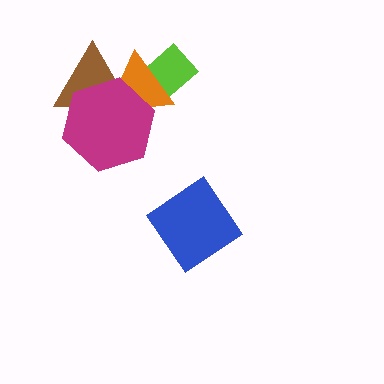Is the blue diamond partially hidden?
No, no other shape covers it.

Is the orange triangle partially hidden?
Yes, it is partially covered by another shape.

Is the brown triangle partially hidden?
Yes, it is partially covered by another shape.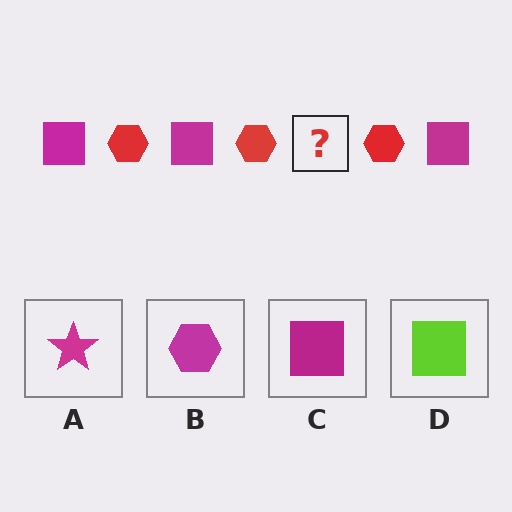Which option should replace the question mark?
Option C.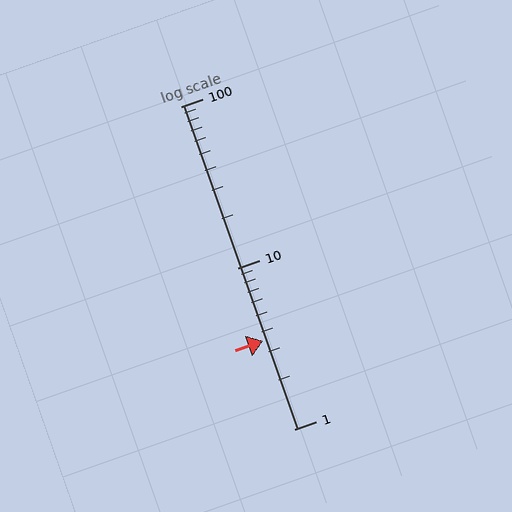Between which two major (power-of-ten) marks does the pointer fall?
The pointer is between 1 and 10.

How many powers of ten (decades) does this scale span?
The scale spans 2 decades, from 1 to 100.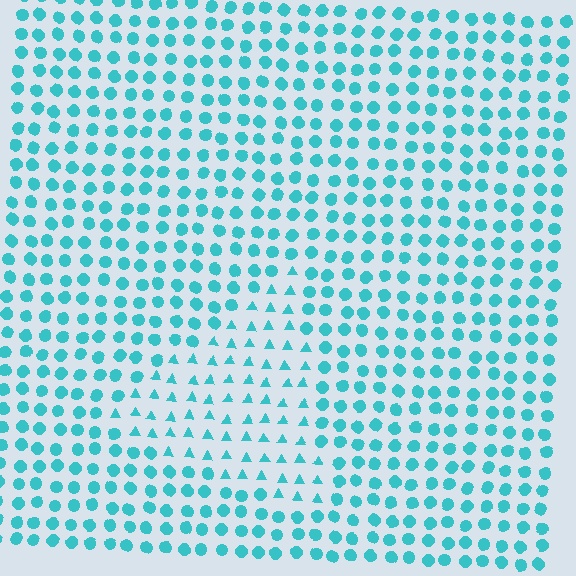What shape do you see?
I see a triangle.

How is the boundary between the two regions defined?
The boundary is defined by a change in element shape: triangles inside vs. circles outside. All elements share the same color and spacing.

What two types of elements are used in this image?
The image uses triangles inside the triangle region and circles outside it.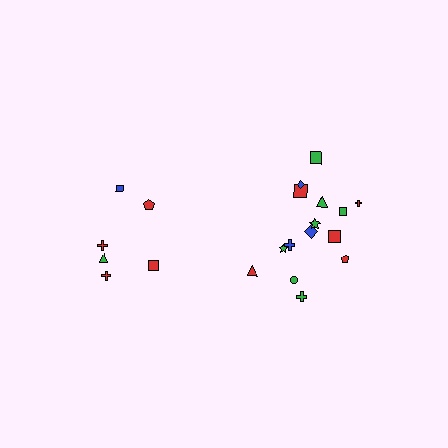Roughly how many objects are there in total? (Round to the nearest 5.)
Roughly 20 objects in total.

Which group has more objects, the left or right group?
The right group.